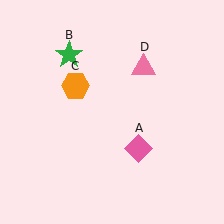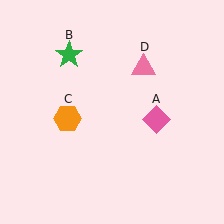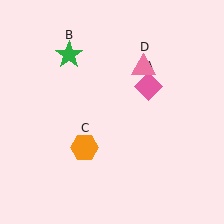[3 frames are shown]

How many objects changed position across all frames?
2 objects changed position: pink diamond (object A), orange hexagon (object C).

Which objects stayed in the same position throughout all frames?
Green star (object B) and pink triangle (object D) remained stationary.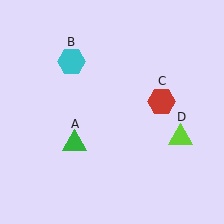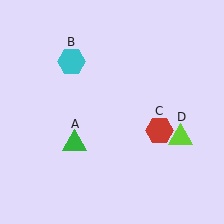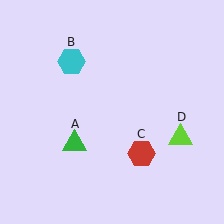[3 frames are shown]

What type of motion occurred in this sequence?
The red hexagon (object C) rotated clockwise around the center of the scene.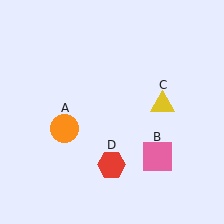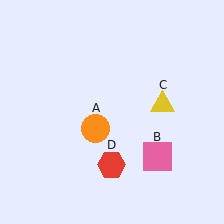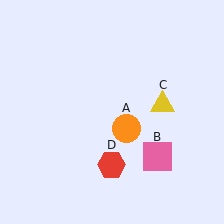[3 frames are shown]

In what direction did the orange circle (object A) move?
The orange circle (object A) moved right.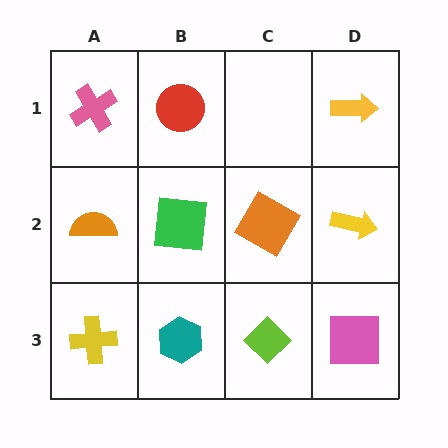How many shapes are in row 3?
4 shapes.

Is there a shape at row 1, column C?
No, that cell is empty.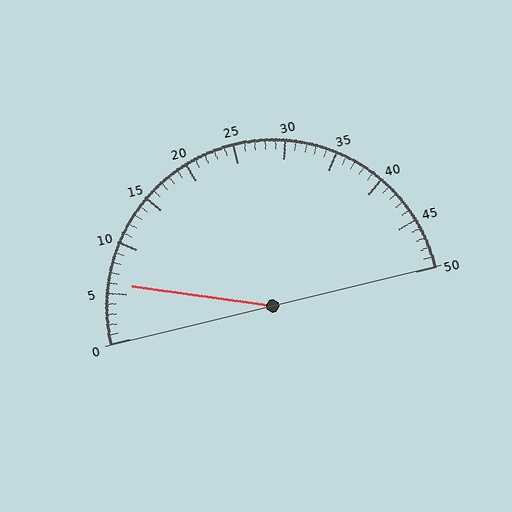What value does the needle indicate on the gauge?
The needle indicates approximately 6.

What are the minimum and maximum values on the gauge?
The gauge ranges from 0 to 50.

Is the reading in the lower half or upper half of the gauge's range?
The reading is in the lower half of the range (0 to 50).